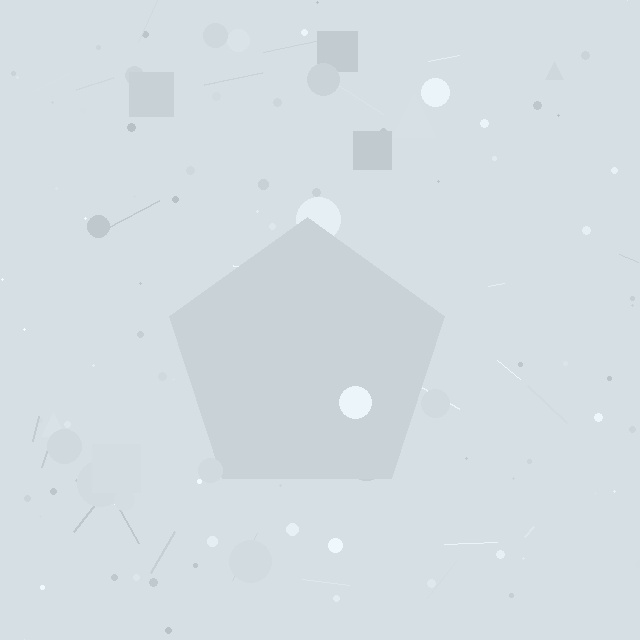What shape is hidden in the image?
A pentagon is hidden in the image.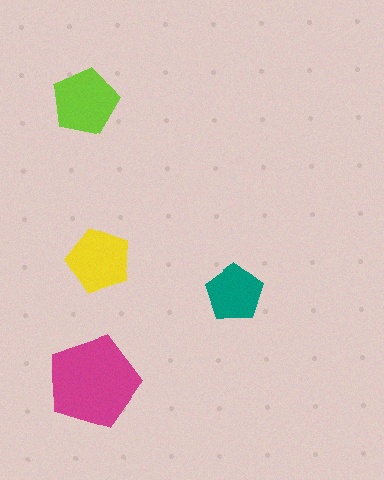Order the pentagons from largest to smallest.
the magenta one, the lime one, the yellow one, the teal one.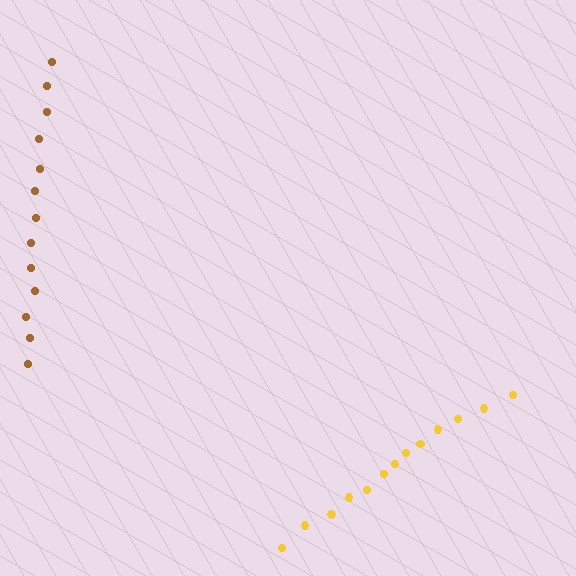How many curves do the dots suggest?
There are 2 distinct paths.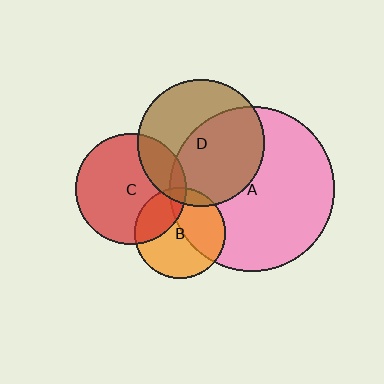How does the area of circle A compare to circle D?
Approximately 1.7 times.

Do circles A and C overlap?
Yes.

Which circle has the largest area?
Circle A (pink).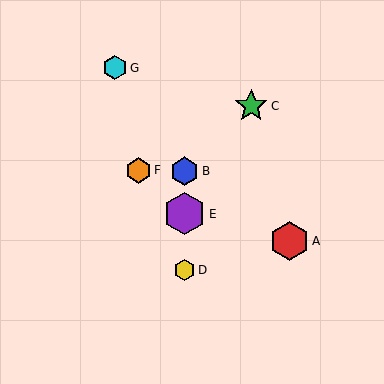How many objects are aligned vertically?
3 objects (B, D, E) are aligned vertically.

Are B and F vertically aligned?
No, B is at x≈185 and F is at x≈138.